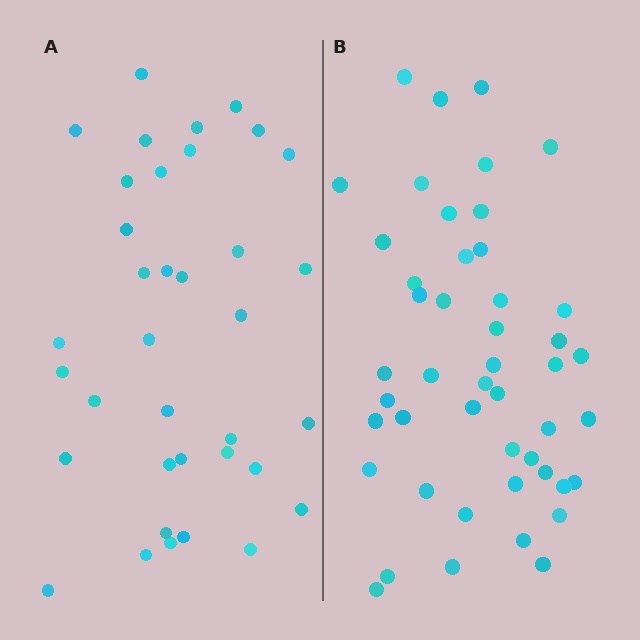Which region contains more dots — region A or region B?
Region B (the right region) has more dots.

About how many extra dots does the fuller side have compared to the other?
Region B has roughly 12 or so more dots than region A.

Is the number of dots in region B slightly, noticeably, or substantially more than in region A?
Region B has noticeably more, but not dramatically so. The ratio is roughly 1.3 to 1.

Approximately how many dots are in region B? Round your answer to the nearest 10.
About 50 dots. (The exact count is 47, which rounds to 50.)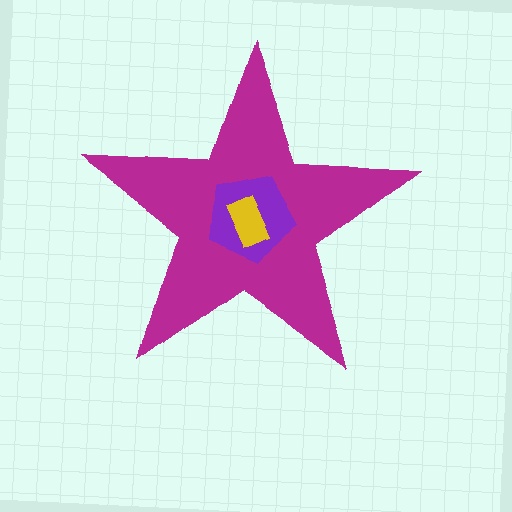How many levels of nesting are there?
3.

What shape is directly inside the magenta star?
The purple pentagon.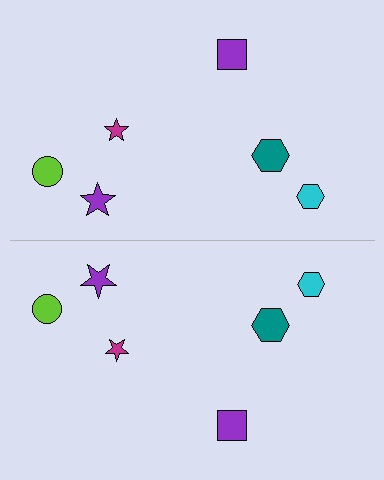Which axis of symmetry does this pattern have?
The pattern has a horizontal axis of symmetry running through the center of the image.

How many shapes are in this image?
There are 12 shapes in this image.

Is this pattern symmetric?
Yes, this pattern has bilateral (reflection) symmetry.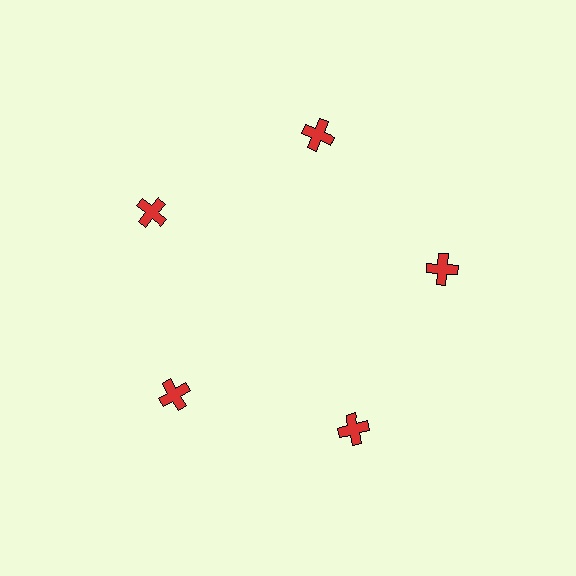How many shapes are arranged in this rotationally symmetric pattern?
There are 5 shapes, arranged in 5 groups of 1.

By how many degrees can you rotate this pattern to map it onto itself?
The pattern maps onto itself every 72 degrees of rotation.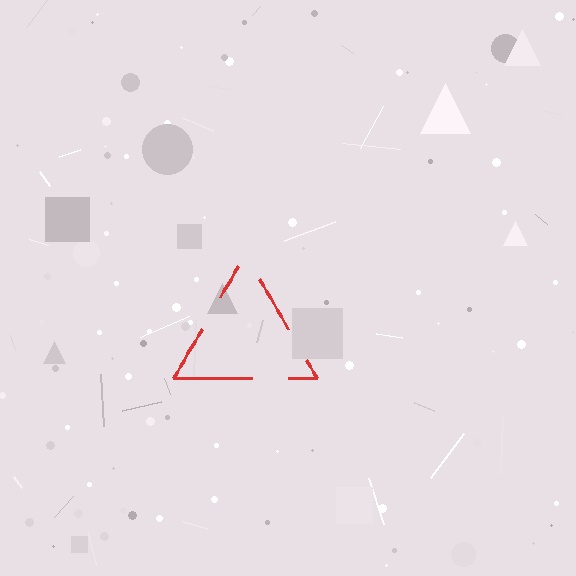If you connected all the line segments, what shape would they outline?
They would outline a triangle.